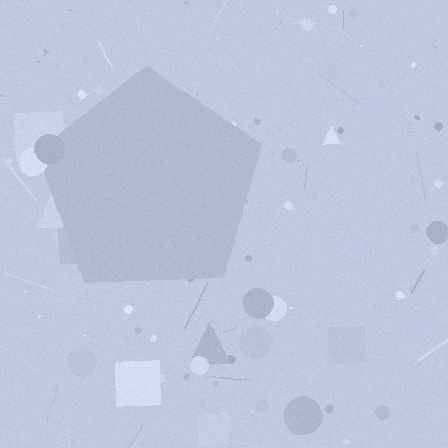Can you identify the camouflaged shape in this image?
The camouflaged shape is a pentagon.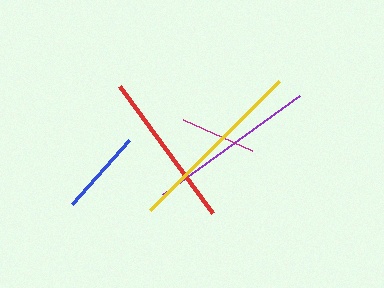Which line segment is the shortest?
The magenta line is the shortest at approximately 75 pixels.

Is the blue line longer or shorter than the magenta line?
The blue line is longer than the magenta line.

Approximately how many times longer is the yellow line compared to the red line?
The yellow line is approximately 1.2 times the length of the red line.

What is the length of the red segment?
The red segment is approximately 157 pixels long.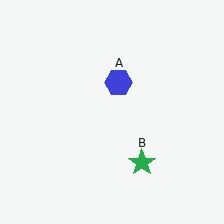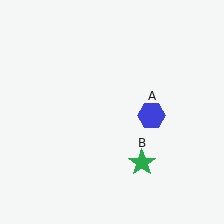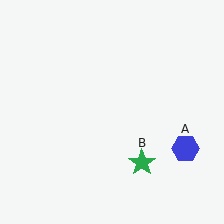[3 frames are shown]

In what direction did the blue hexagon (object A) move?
The blue hexagon (object A) moved down and to the right.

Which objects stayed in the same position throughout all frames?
Green star (object B) remained stationary.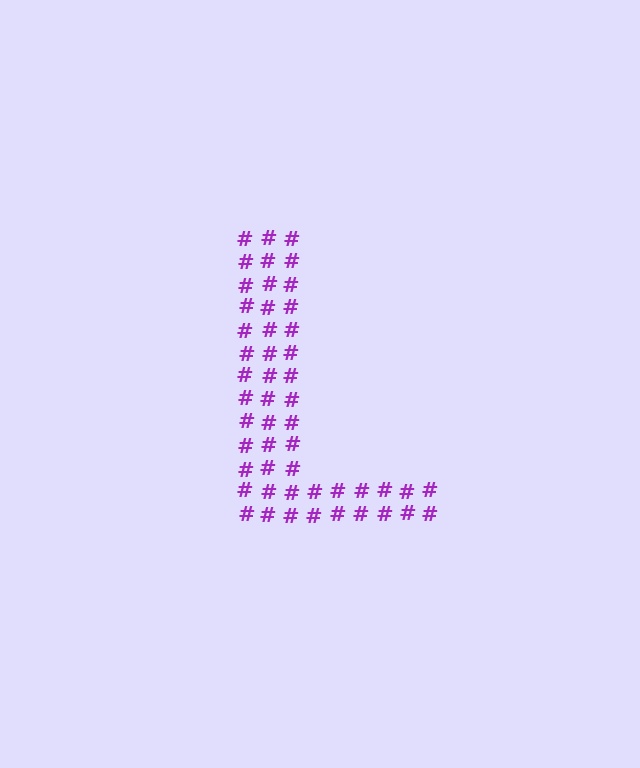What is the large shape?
The large shape is the letter L.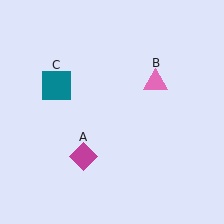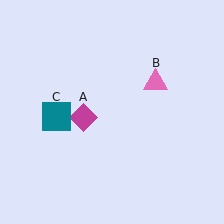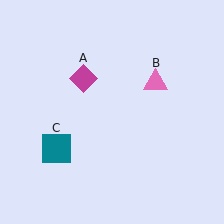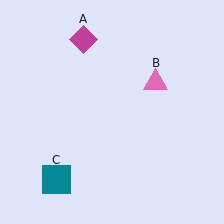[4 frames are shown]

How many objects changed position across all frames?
2 objects changed position: magenta diamond (object A), teal square (object C).